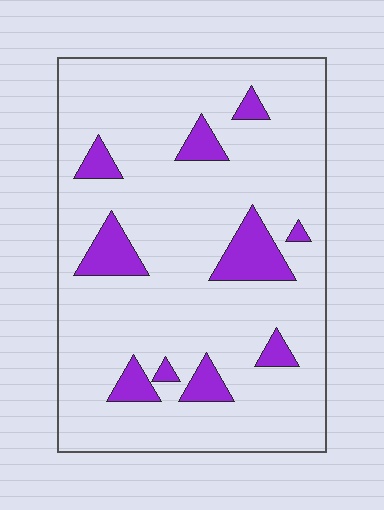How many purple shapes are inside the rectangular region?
10.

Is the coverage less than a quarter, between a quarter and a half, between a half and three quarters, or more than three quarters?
Less than a quarter.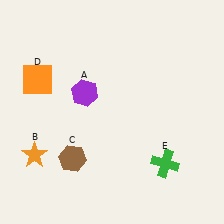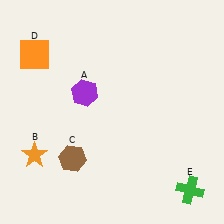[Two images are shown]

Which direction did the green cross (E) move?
The green cross (E) moved down.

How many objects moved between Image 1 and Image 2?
2 objects moved between the two images.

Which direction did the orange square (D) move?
The orange square (D) moved up.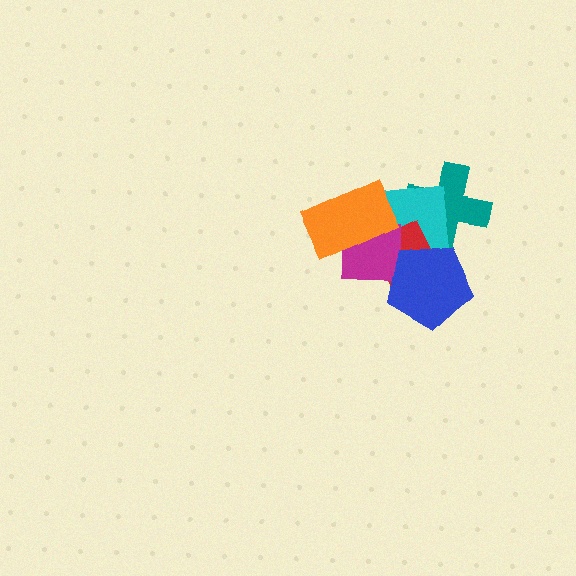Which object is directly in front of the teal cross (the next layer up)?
The cyan square is directly in front of the teal cross.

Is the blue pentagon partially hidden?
No, no other shape covers it.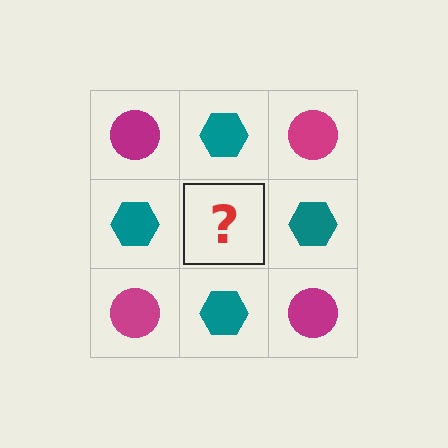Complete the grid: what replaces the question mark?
The question mark should be replaced with a magenta circle.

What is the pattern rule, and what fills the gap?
The rule is that it alternates magenta circle and teal hexagon in a checkerboard pattern. The gap should be filled with a magenta circle.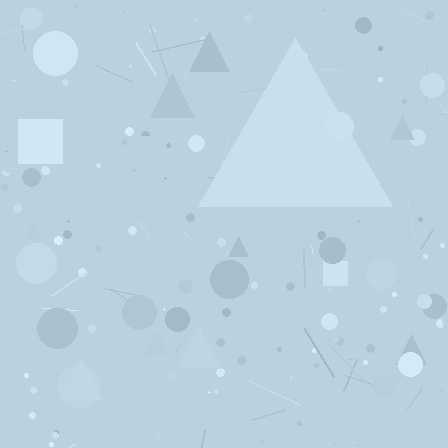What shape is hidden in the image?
A triangle is hidden in the image.